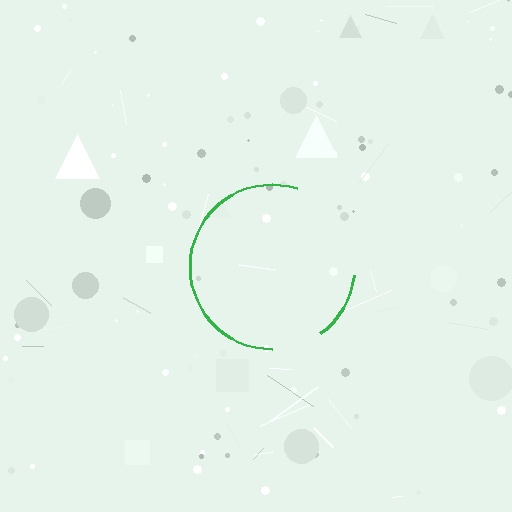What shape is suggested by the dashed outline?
The dashed outline suggests a circle.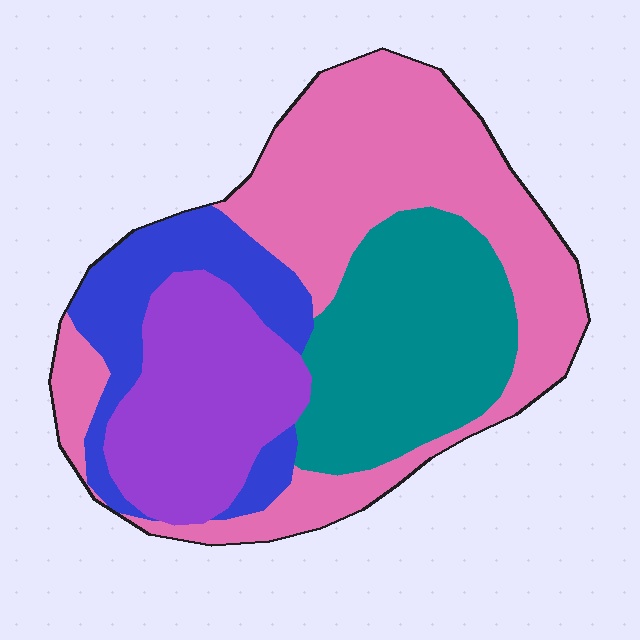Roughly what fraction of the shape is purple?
Purple covers roughly 20% of the shape.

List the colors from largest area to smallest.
From largest to smallest: pink, teal, purple, blue.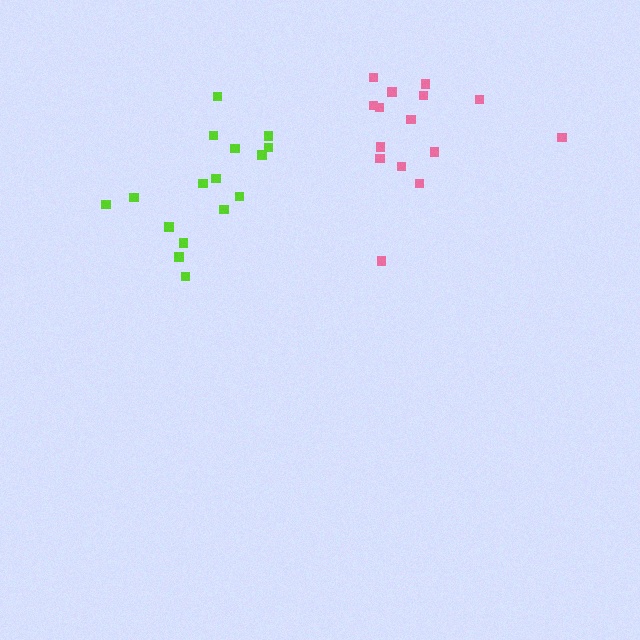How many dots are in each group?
Group 1: 16 dots, Group 2: 15 dots (31 total).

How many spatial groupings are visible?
There are 2 spatial groupings.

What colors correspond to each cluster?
The clusters are colored: lime, pink.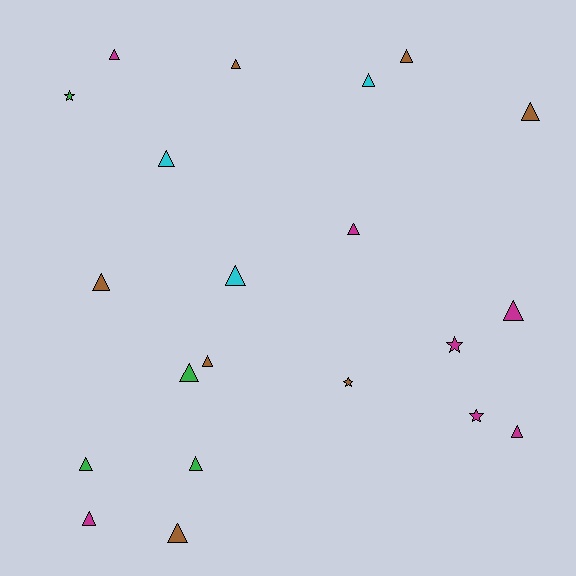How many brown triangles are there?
There are 6 brown triangles.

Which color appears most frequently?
Magenta, with 7 objects.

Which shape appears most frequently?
Triangle, with 17 objects.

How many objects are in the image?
There are 21 objects.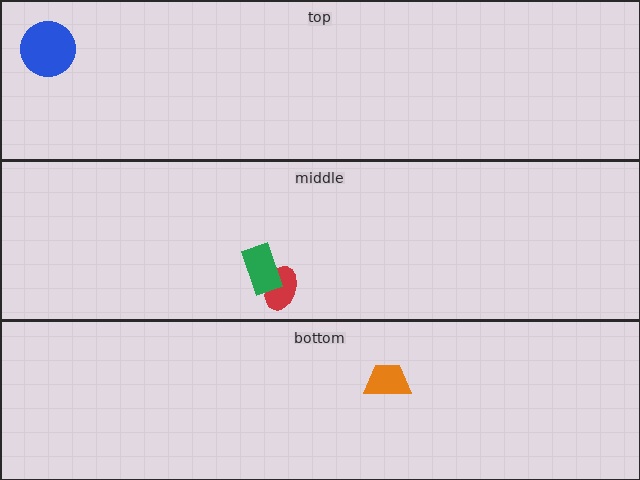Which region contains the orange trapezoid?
The bottom region.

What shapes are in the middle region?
The red ellipse, the green rectangle.